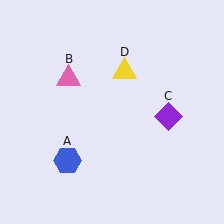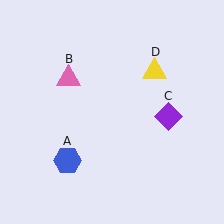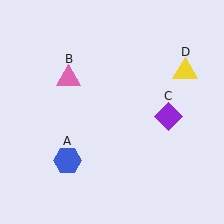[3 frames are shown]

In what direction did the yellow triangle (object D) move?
The yellow triangle (object D) moved right.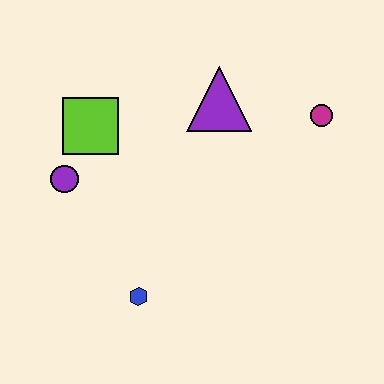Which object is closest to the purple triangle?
The magenta circle is closest to the purple triangle.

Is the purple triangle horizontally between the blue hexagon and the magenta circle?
Yes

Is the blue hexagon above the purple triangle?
No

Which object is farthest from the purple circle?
The magenta circle is farthest from the purple circle.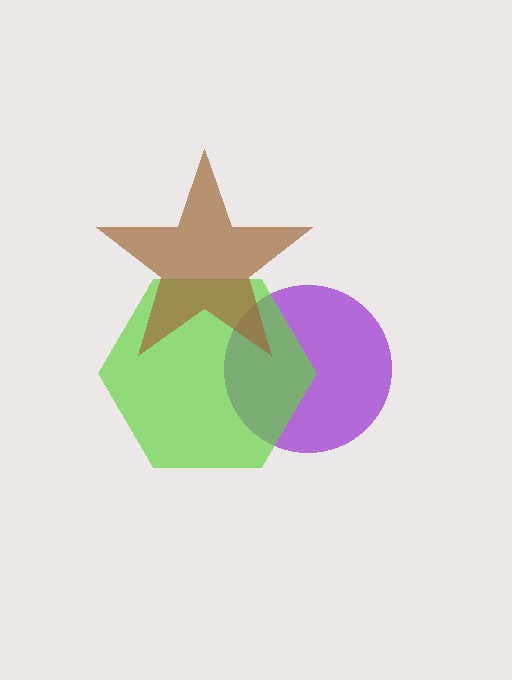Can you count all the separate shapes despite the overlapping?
Yes, there are 3 separate shapes.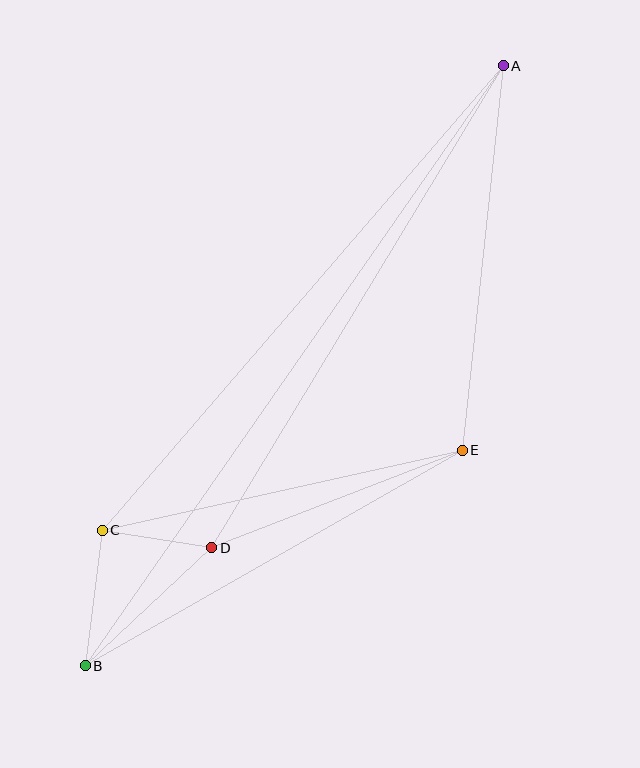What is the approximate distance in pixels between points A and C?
The distance between A and C is approximately 614 pixels.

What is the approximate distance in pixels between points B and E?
The distance between B and E is approximately 434 pixels.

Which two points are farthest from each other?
Points A and B are farthest from each other.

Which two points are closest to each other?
Points C and D are closest to each other.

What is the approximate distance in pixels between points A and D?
The distance between A and D is approximately 564 pixels.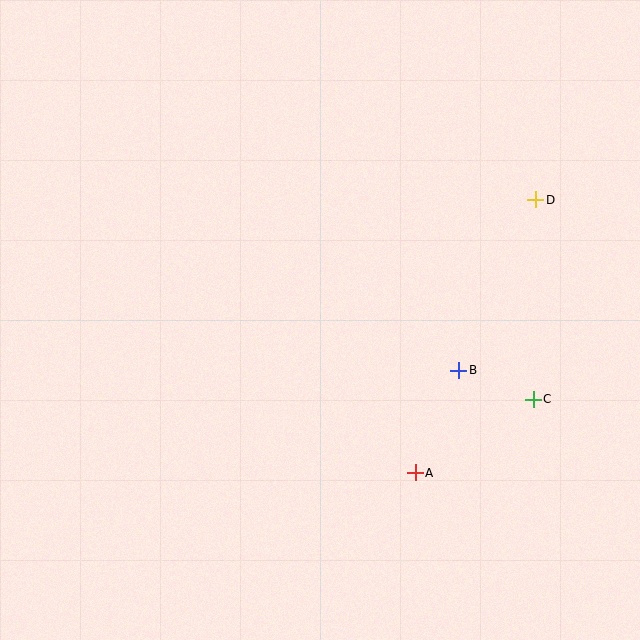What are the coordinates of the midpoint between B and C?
The midpoint between B and C is at (496, 385).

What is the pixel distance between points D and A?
The distance between D and A is 298 pixels.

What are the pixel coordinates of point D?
Point D is at (536, 200).